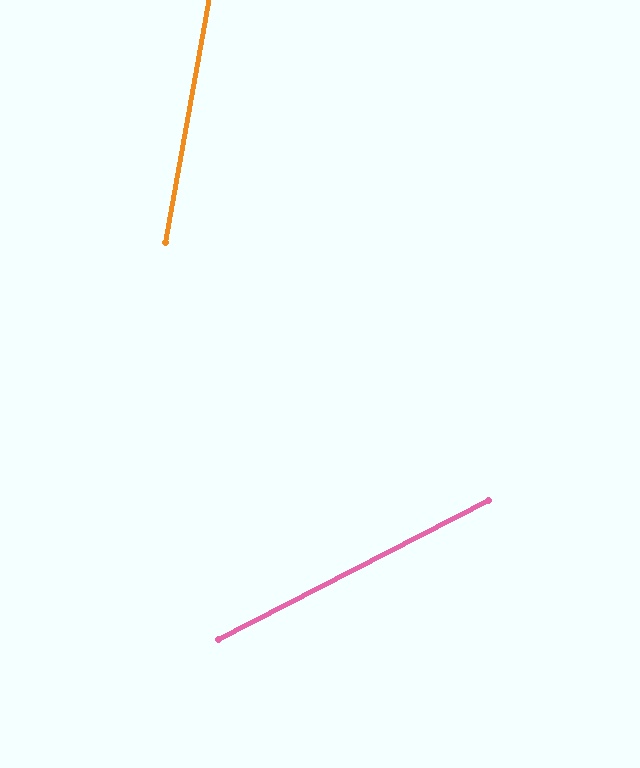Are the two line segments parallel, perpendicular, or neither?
Neither parallel nor perpendicular — they differ by about 53°.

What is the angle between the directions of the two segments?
Approximately 53 degrees.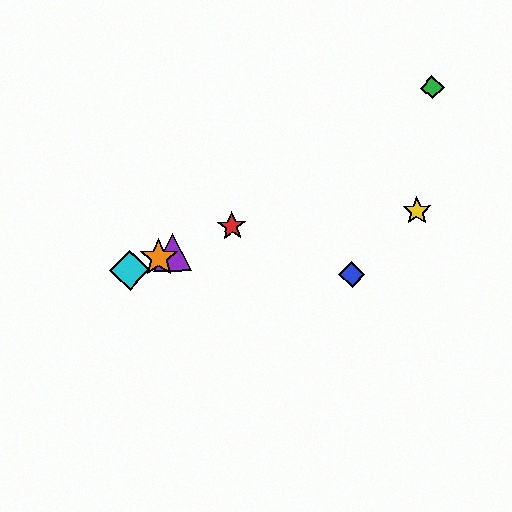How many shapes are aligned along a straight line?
4 shapes (the red star, the purple triangle, the orange star, the cyan diamond) are aligned along a straight line.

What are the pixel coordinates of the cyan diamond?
The cyan diamond is at (130, 270).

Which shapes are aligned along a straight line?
The red star, the purple triangle, the orange star, the cyan diamond are aligned along a straight line.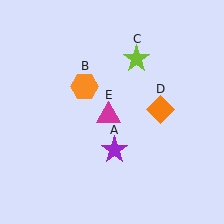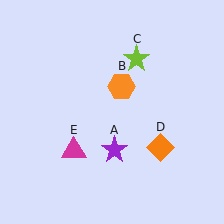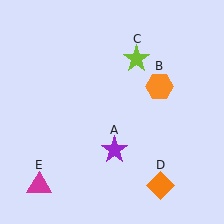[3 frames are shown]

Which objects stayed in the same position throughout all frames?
Purple star (object A) and lime star (object C) remained stationary.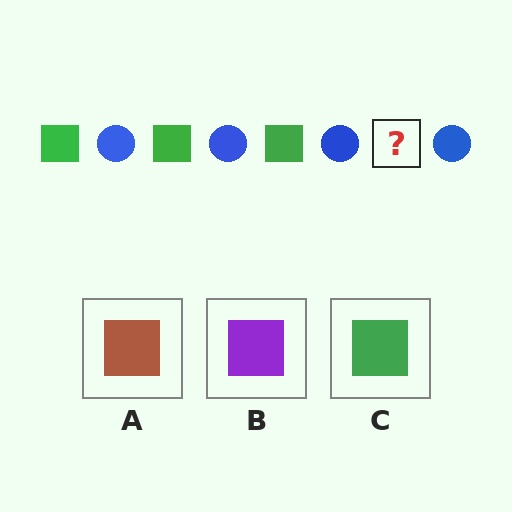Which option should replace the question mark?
Option C.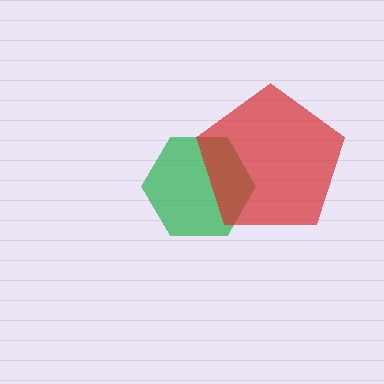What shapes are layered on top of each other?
The layered shapes are: a green hexagon, a red pentagon.